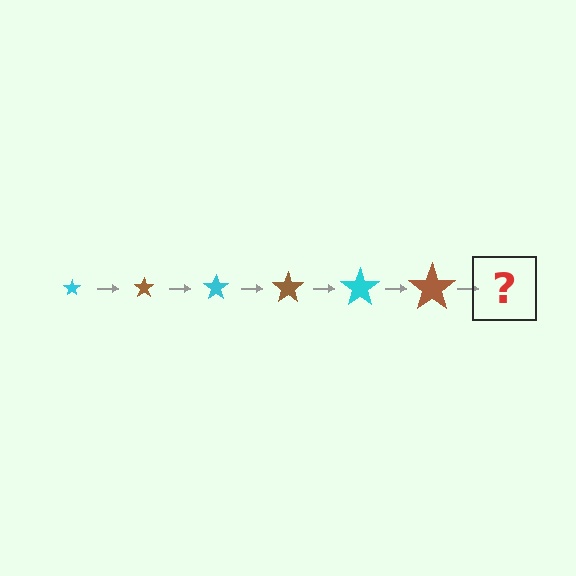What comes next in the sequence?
The next element should be a cyan star, larger than the previous one.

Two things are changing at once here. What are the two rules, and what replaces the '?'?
The two rules are that the star grows larger each step and the color cycles through cyan and brown. The '?' should be a cyan star, larger than the previous one.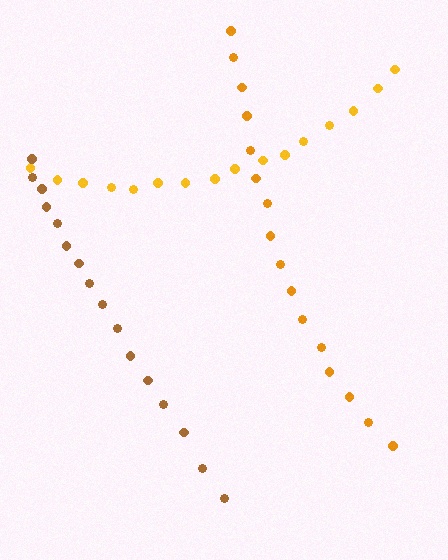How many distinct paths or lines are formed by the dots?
There are 3 distinct paths.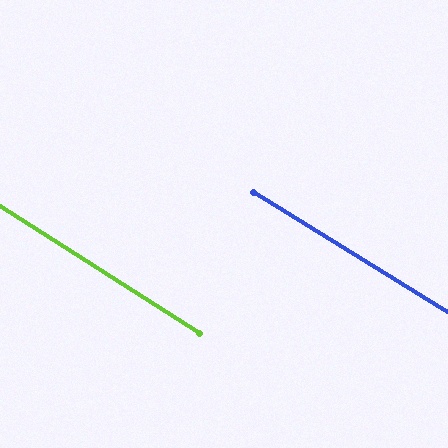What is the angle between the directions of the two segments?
Approximately 1 degree.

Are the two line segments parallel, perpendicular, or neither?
Parallel — their directions differ by only 0.6°.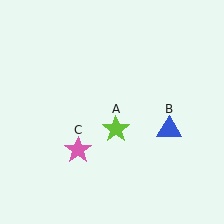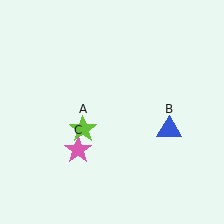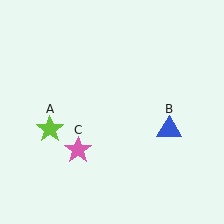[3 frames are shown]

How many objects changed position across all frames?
1 object changed position: lime star (object A).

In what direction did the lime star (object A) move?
The lime star (object A) moved left.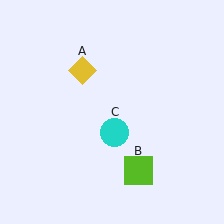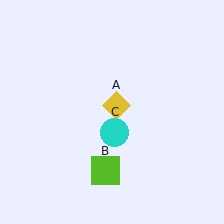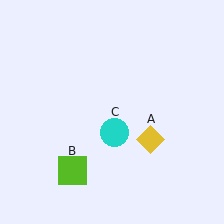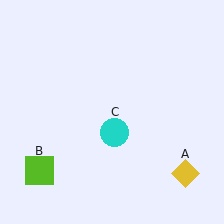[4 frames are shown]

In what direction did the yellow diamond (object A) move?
The yellow diamond (object A) moved down and to the right.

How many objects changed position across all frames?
2 objects changed position: yellow diamond (object A), lime square (object B).